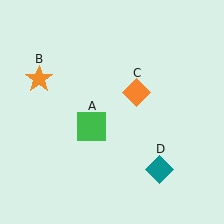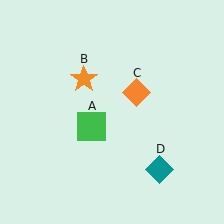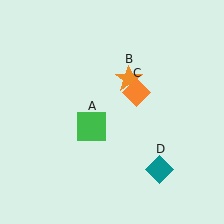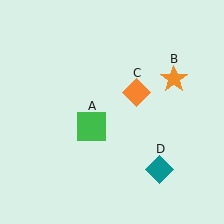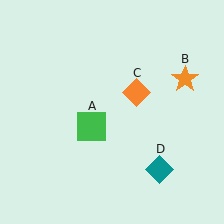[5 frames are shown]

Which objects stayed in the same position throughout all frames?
Green square (object A) and orange diamond (object C) and teal diamond (object D) remained stationary.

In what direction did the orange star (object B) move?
The orange star (object B) moved right.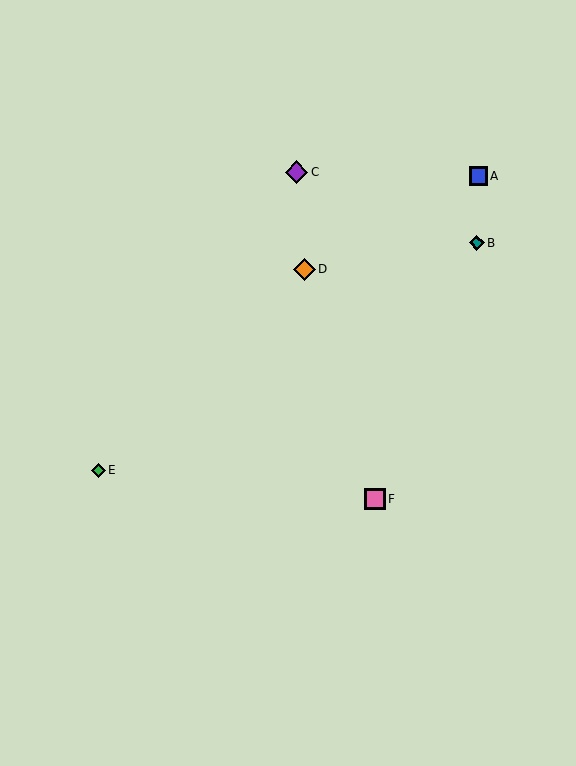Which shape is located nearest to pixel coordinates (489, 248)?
The teal diamond (labeled B) at (477, 243) is nearest to that location.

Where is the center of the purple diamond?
The center of the purple diamond is at (296, 172).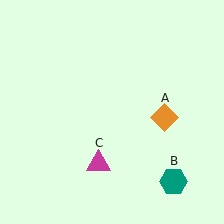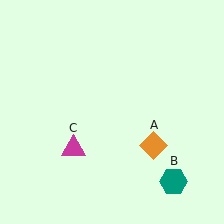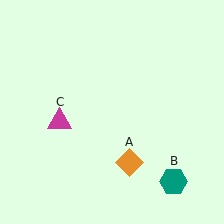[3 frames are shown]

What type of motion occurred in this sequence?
The orange diamond (object A), magenta triangle (object C) rotated clockwise around the center of the scene.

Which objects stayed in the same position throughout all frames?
Teal hexagon (object B) remained stationary.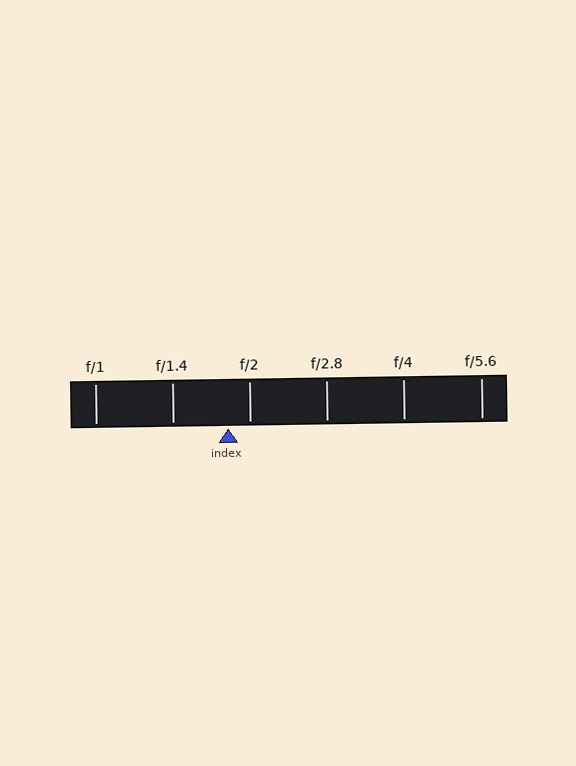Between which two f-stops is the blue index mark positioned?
The index mark is between f/1.4 and f/2.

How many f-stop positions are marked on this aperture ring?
There are 6 f-stop positions marked.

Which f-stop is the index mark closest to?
The index mark is closest to f/2.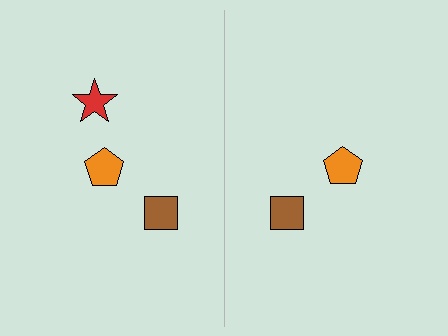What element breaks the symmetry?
A red star is missing from the right side.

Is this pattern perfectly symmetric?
No, the pattern is not perfectly symmetric. A red star is missing from the right side.